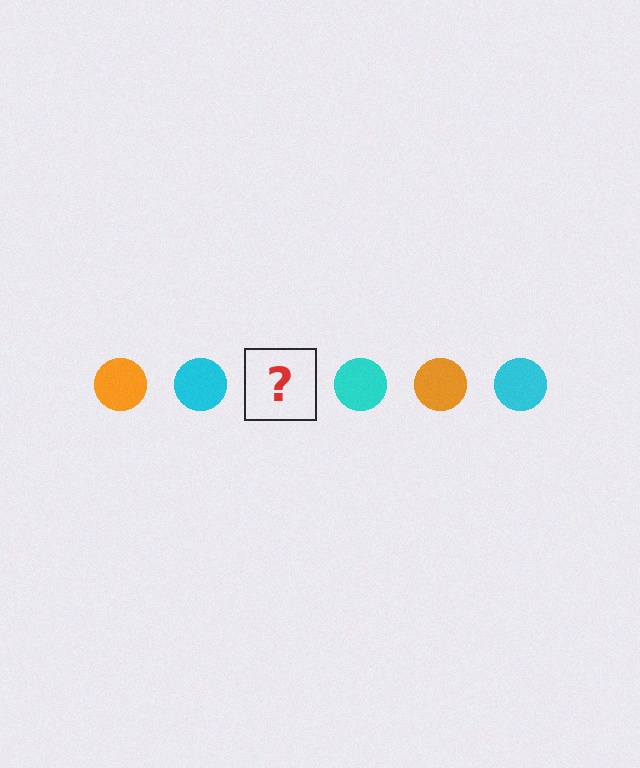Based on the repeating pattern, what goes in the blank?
The blank should be an orange circle.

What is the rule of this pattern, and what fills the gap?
The rule is that the pattern cycles through orange, cyan circles. The gap should be filled with an orange circle.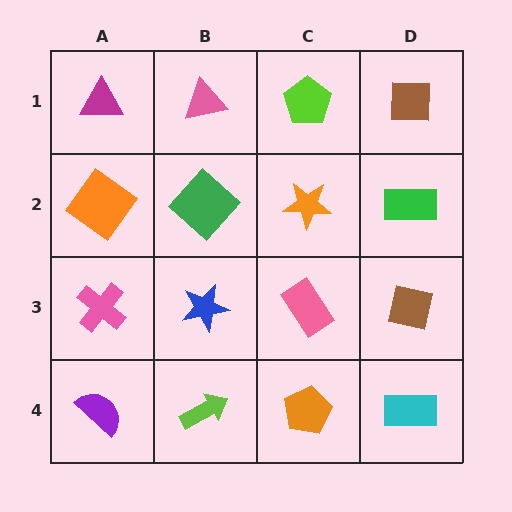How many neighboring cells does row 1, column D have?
2.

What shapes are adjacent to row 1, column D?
A green rectangle (row 2, column D), a lime pentagon (row 1, column C).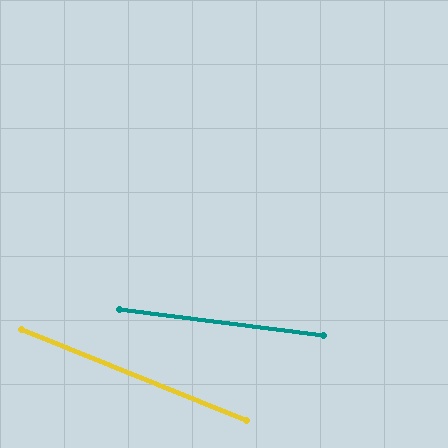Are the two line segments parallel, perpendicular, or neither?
Neither parallel nor perpendicular — they differ by about 14°.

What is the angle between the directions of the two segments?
Approximately 14 degrees.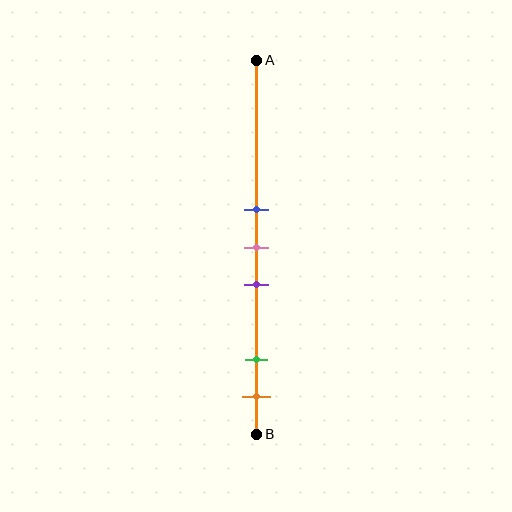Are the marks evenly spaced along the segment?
No, the marks are not evenly spaced.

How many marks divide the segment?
There are 5 marks dividing the segment.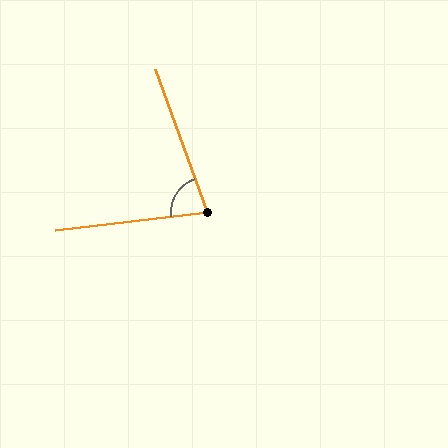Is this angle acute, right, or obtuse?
It is acute.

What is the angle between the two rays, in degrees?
Approximately 77 degrees.